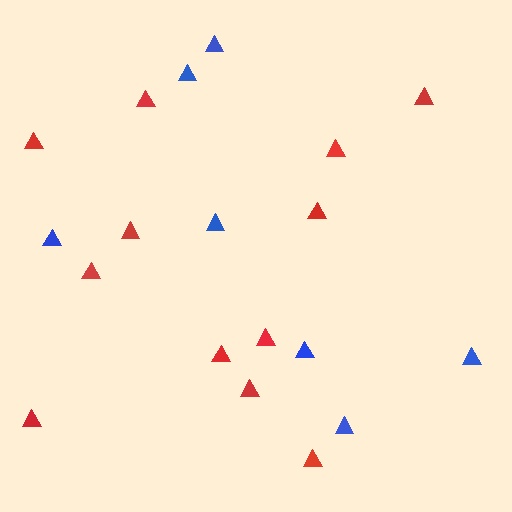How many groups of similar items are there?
There are 2 groups: one group of red triangles (12) and one group of blue triangles (7).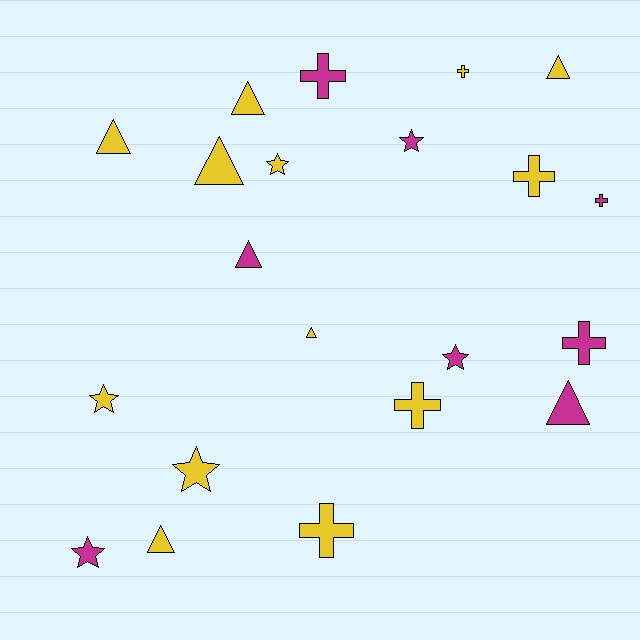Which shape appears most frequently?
Triangle, with 8 objects.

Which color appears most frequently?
Yellow, with 13 objects.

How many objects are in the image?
There are 21 objects.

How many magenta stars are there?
There are 3 magenta stars.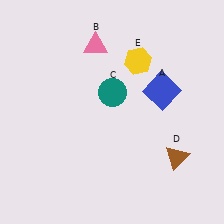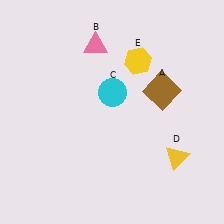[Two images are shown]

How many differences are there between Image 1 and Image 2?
There are 3 differences between the two images.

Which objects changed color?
A changed from blue to brown. C changed from teal to cyan. D changed from brown to yellow.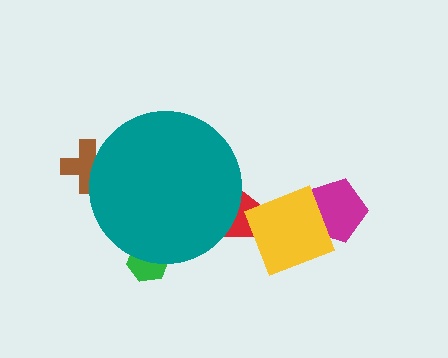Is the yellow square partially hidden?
No, the yellow square is fully visible.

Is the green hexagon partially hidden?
Yes, the green hexagon is partially hidden behind the teal circle.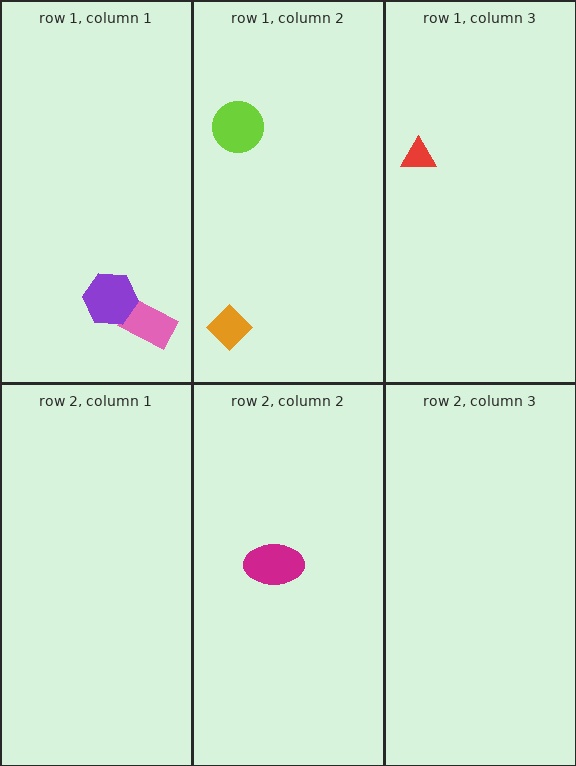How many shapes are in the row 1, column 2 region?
2.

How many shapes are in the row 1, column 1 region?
2.